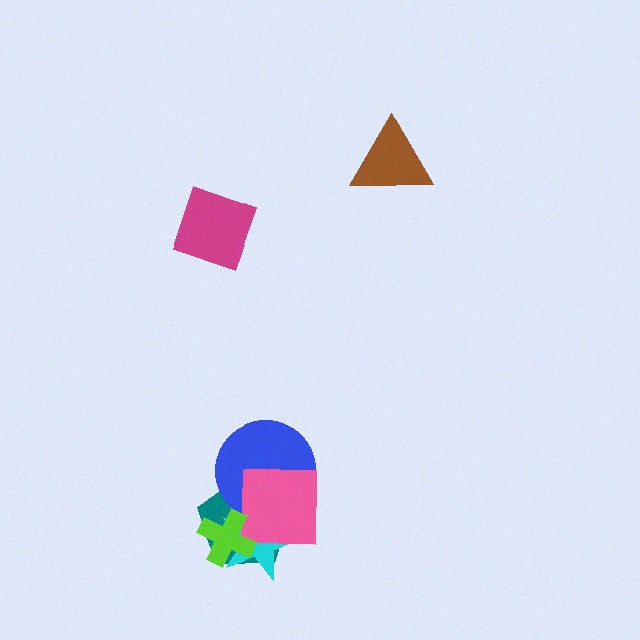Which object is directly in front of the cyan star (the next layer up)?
The pink square is directly in front of the cyan star.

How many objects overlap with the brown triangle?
0 objects overlap with the brown triangle.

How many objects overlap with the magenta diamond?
0 objects overlap with the magenta diamond.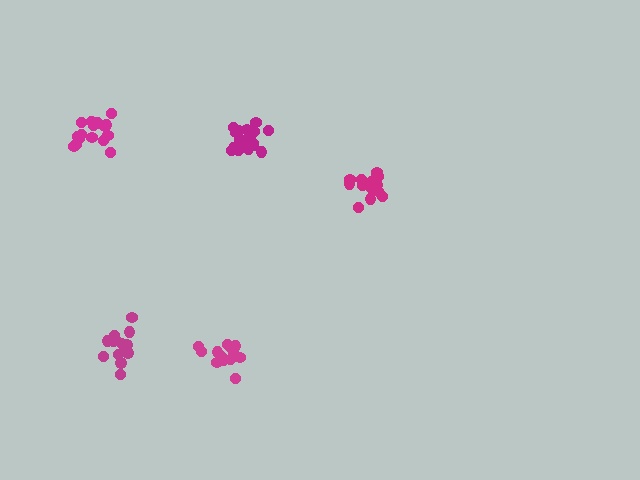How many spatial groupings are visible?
There are 5 spatial groupings.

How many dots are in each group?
Group 1: 17 dots, Group 2: 14 dots, Group 3: 19 dots, Group 4: 15 dots, Group 5: 15 dots (80 total).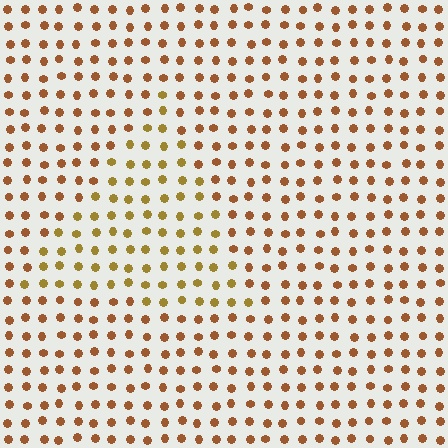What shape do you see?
I see a triangle.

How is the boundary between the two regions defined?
The boundary is defined purely by a slight shift in hue (about 25 degrees). Spacing, size, and orientation are identical on both sides.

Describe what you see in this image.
The image is filled with small brown elements in a uniform arrangement. A triangle-shaped region is visible where the elements are tinted to a slightly different hue, forming a subtle color boundary.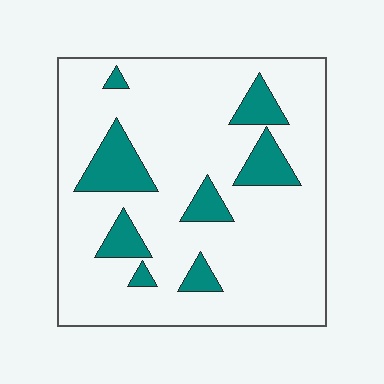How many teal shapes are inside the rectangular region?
8.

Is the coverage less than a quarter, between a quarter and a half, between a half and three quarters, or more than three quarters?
Less than a quarter.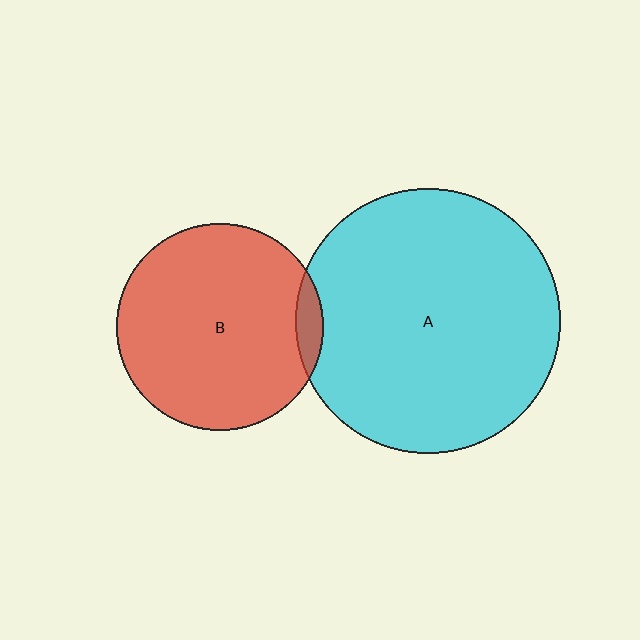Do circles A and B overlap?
Yes.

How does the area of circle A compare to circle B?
Approximately 1.6 times.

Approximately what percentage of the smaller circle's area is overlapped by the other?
Approximately 5%.